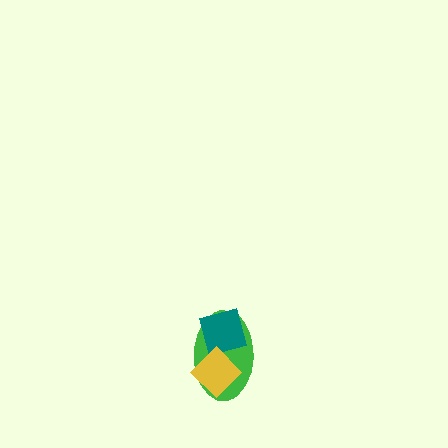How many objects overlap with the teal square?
2 objects overlap with the teal square.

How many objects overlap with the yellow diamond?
2 objects overlap with the yellow diamond.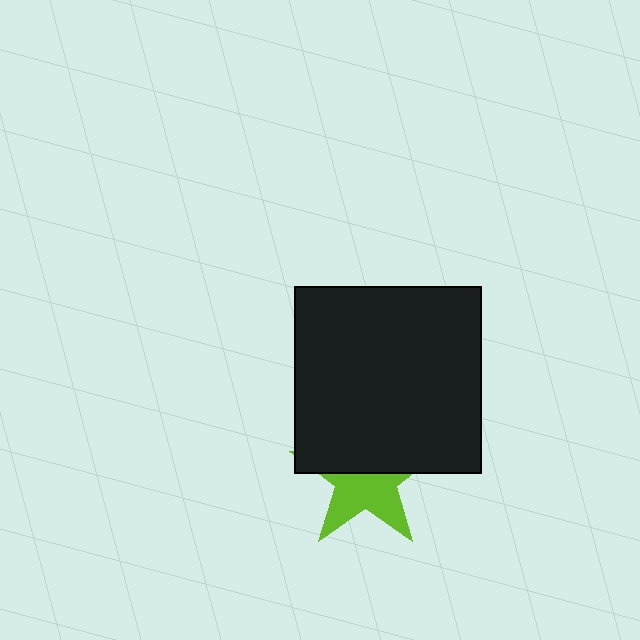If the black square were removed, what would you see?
You would see the complete lime star.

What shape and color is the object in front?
The object in front is a black square.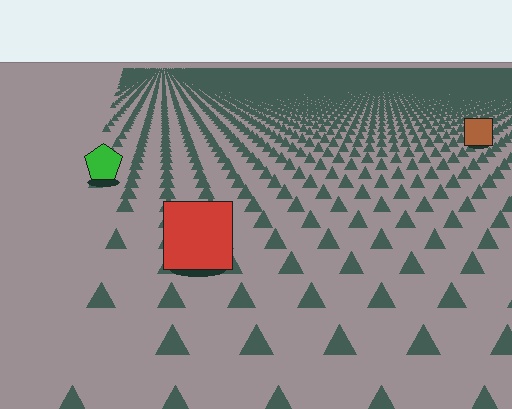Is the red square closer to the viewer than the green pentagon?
Yes. The red square is closer — you can tell from the texture gradient: the ground texture is coarser near it.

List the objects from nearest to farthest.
From nearest to farthest: the red square, the green pentagon, the brown square.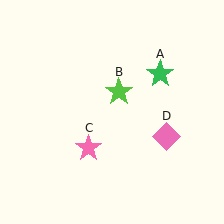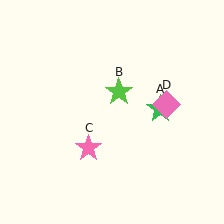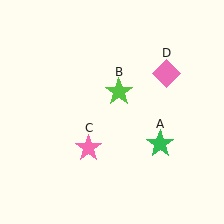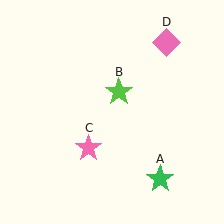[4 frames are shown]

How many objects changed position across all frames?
2 objects changed position: green star (object A), pink diamond (object D).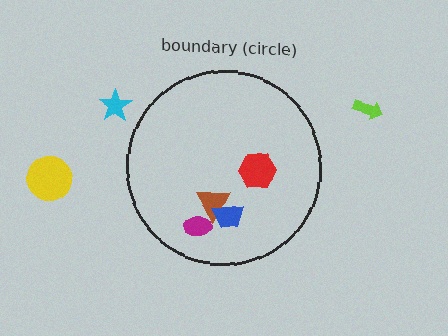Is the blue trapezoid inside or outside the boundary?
Inside.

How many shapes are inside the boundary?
4 inside, 3 outside.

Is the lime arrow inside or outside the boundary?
Outside.